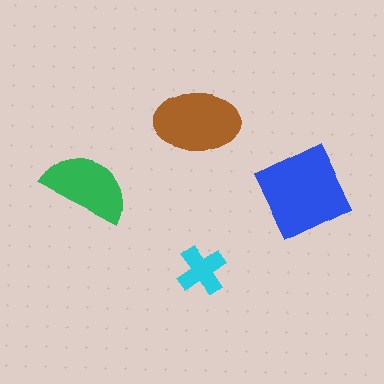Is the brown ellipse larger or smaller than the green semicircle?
Larger.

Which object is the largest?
The blue diamond.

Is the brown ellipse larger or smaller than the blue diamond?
Smaller.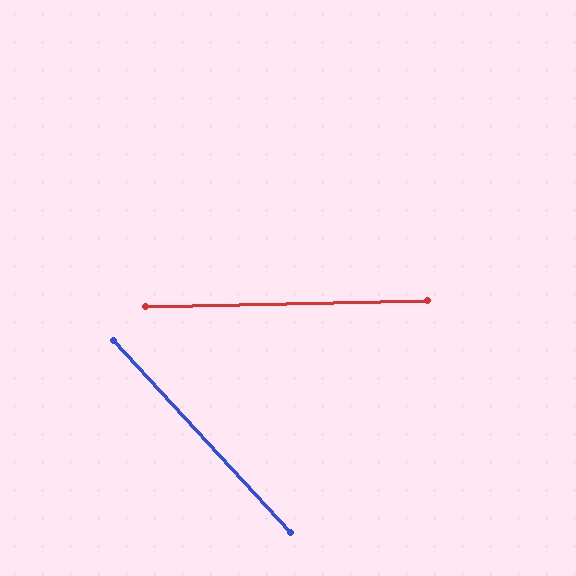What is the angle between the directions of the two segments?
Approximately 48 degrees.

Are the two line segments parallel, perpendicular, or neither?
Neither parallel nor perpendicular — they differ by about 48°.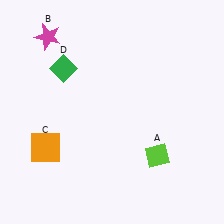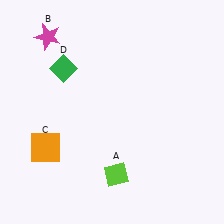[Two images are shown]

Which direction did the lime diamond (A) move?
The lime diamond (A) moved left.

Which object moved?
The lime diamond (A) moved left.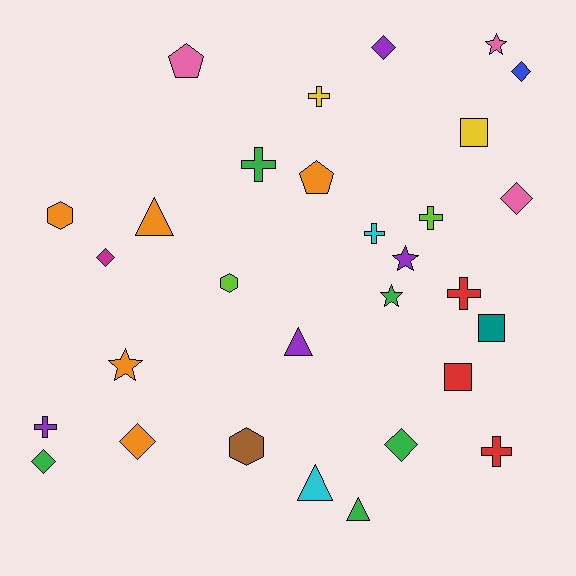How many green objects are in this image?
There are 5 green objects.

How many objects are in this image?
There are 30 objects.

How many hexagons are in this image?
There are 3 hexagons.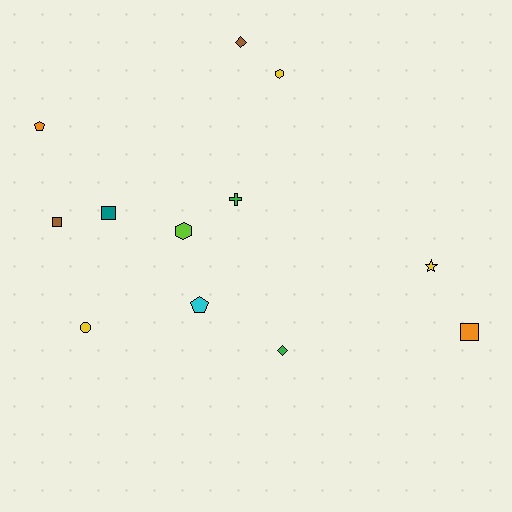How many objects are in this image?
There are 12 objects.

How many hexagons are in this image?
There are 2 hexagons.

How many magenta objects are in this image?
There are no magenta objects.